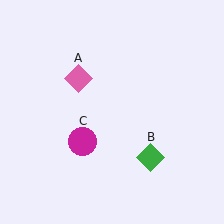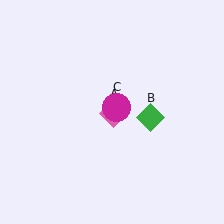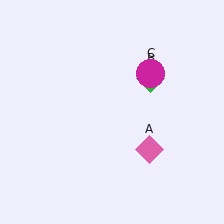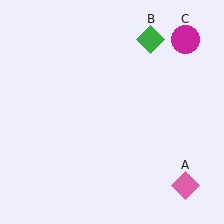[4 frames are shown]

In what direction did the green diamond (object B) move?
The green diamond (object B) moved up.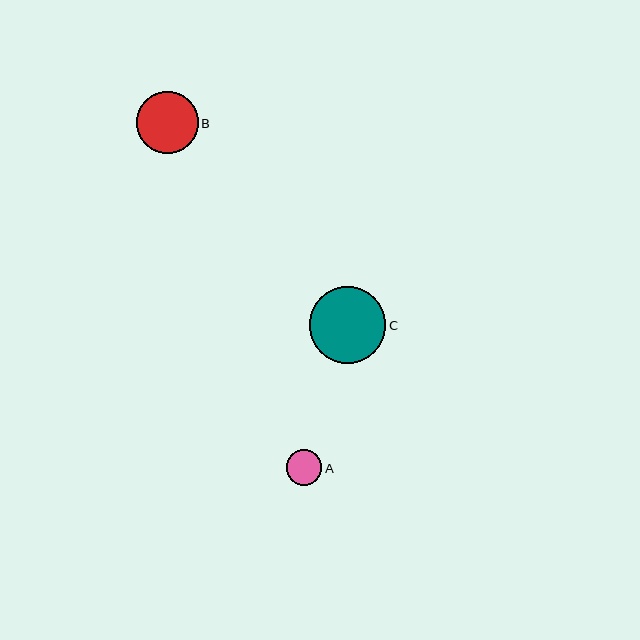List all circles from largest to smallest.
From largest to smallest: C, B, A.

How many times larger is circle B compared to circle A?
Circle B is approximately 1.7 times the size of circle A.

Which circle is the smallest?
Circle A is the smallest with a size of approximately 36 pixels.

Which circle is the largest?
Circle C is the largest with a size of approximately 77 pixels.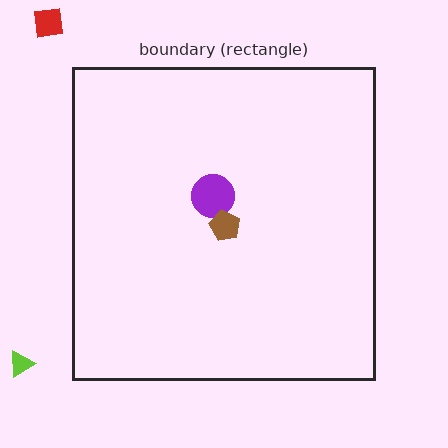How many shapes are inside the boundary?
2 inside, 2 outside.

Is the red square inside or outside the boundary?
Outside.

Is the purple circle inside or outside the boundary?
Inside.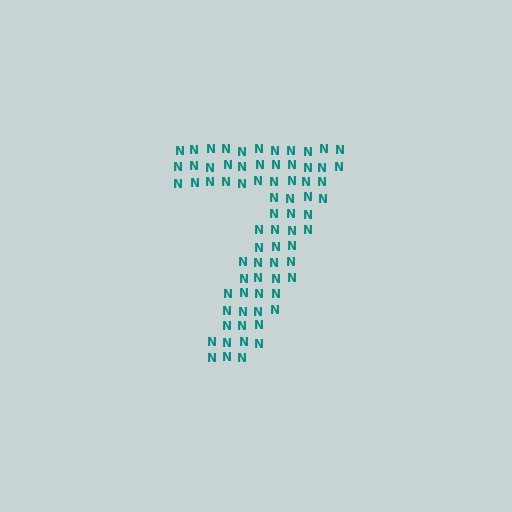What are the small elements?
The small elements are letter N's.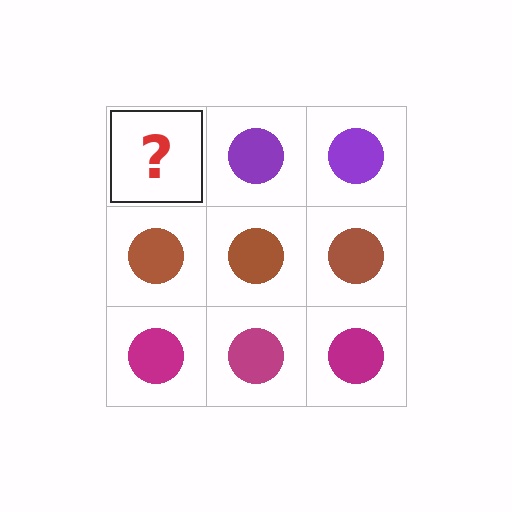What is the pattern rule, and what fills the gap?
The rule is that each row has a consistent color. The gap should be filled with a purple circle.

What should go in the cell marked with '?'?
The missing cell should contain a purple circle.